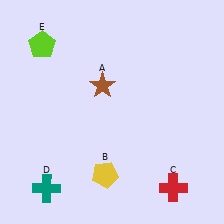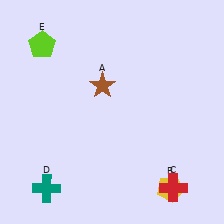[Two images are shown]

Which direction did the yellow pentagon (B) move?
The yellow pentagon (B) moved right.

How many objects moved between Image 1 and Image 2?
1 object moved between the two images.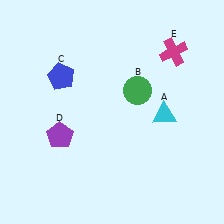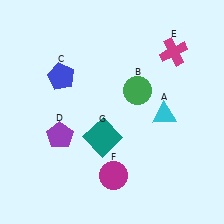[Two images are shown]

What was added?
A magenta circle (F), a teal square (G) were added in Image 2.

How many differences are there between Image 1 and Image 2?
There are 2 differences between the two images.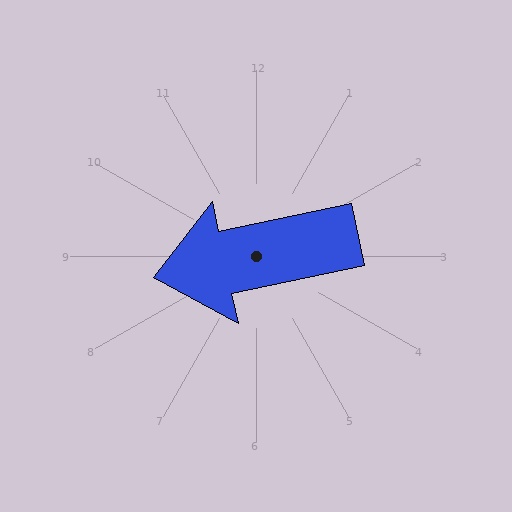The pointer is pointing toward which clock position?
Roughly 9 o'clock.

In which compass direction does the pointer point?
West.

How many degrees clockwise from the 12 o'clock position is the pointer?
Approximately 258 degrees.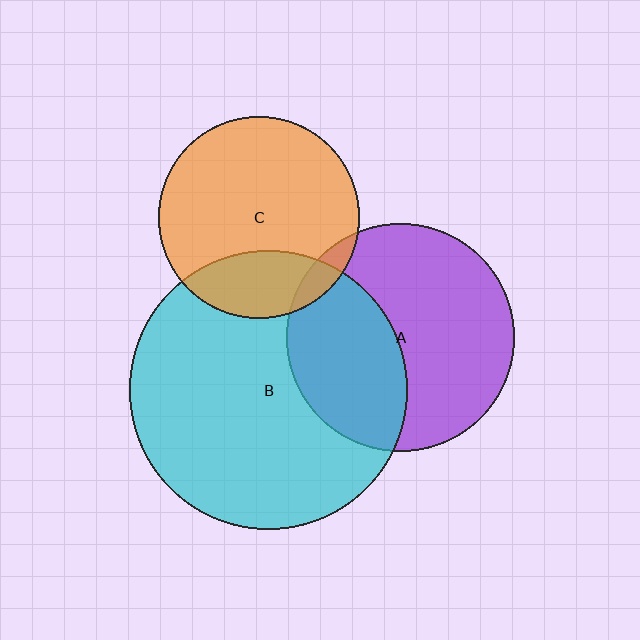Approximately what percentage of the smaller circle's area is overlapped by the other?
Approximately 40%.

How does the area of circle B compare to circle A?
Approximately 1.5 times.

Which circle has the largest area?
Circle B (cyan).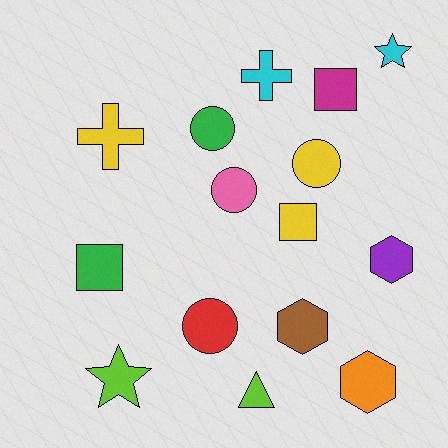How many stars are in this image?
There are 2 stars.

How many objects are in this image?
There are 15 objects.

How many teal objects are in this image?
There are no teal objects.